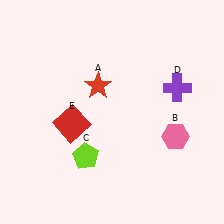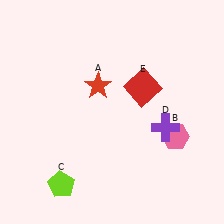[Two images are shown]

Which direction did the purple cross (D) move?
The purple cross (D) moved down.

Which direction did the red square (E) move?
The red square (E) moved right.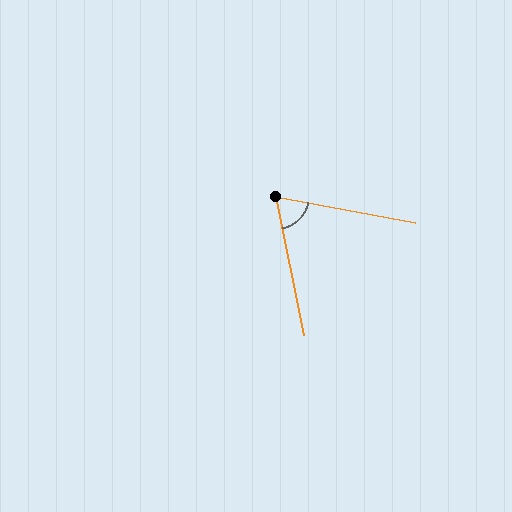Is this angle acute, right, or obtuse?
It is acute.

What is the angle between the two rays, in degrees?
Approximately 68 degrees.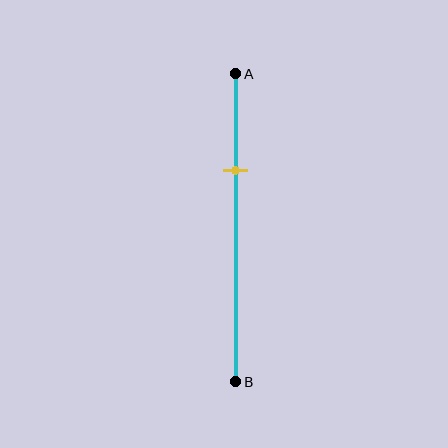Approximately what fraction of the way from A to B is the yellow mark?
The yellow mark is approximately 30% of the way from A to B.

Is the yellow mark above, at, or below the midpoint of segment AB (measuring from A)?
The yellow mark is above the midpoint of segment AB.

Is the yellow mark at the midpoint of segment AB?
No, the mark is at about 30% from A, not at the 50% midpoint.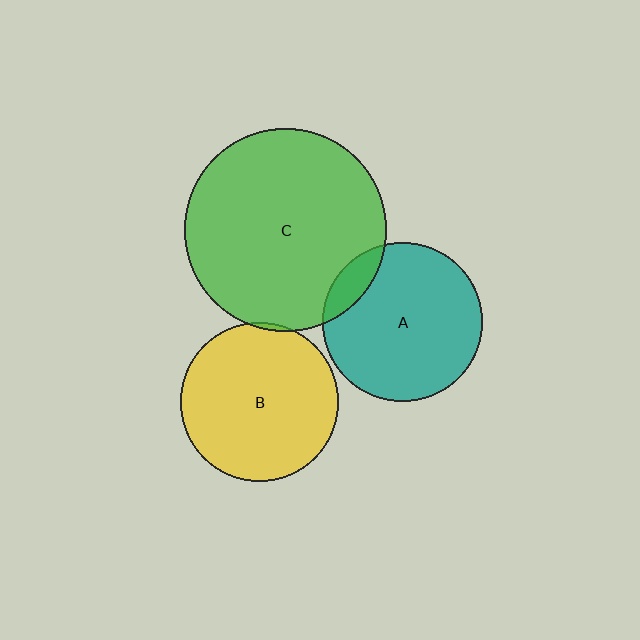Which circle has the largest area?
Circle C (green).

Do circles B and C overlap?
Yes.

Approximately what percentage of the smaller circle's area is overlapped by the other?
Approximately 5%.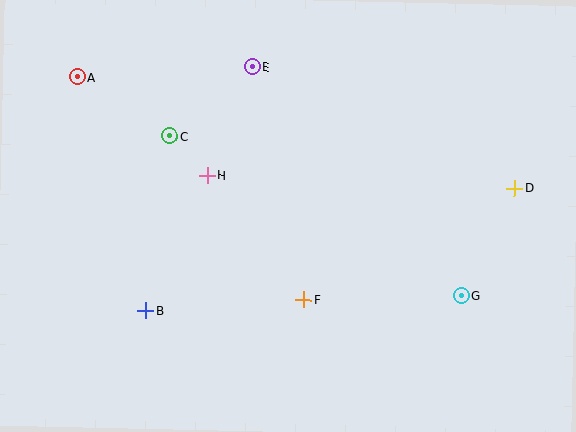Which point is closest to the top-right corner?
Point D is closest to the top-right corner.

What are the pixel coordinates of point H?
Point H is at (207, 175).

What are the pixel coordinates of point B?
Point B is at (145, 311).